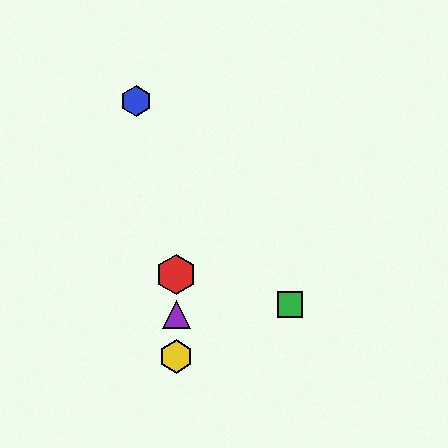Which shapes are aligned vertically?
The red hexagon, the yellow hexagon, the purple triangle are aligned vertically.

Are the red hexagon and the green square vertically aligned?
No, the red hexagon is at x≈176 and the green square is at x≈290.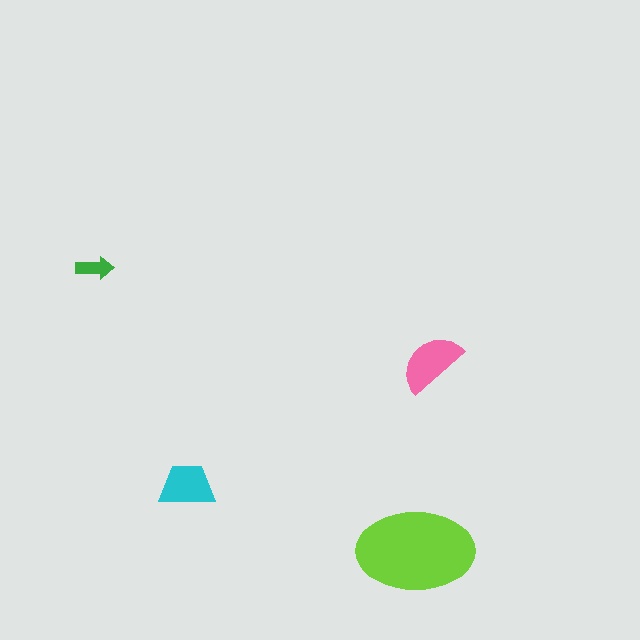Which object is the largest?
The lime ellipse.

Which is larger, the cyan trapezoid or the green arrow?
The cyan trapezoid.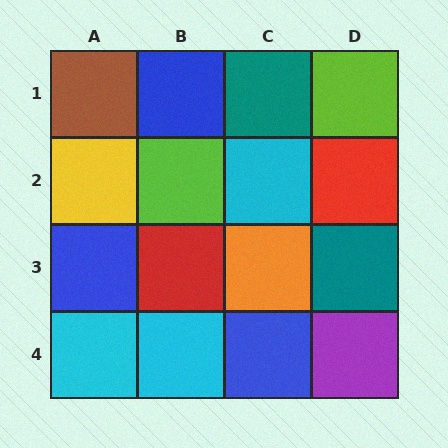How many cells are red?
2 cells are red.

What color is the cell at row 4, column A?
Cyan.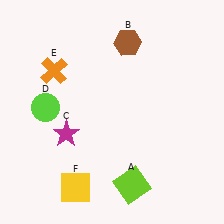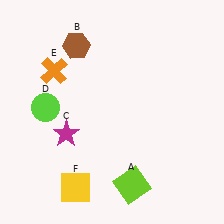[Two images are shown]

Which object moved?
The brown hexagon (B) moved left.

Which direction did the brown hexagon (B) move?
The brown hexagon (B) moved left.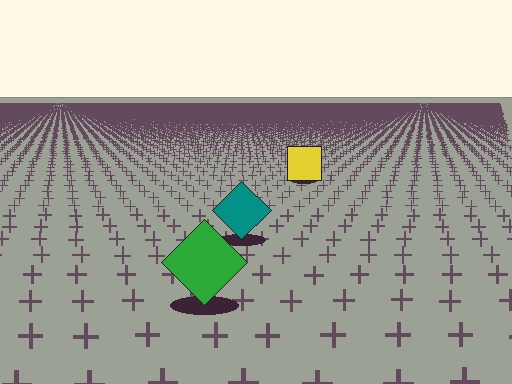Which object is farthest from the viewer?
The yellow square is farthest from the viewer. It appears smaller and the ground texture around it is denser.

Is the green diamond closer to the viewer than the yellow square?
Yes. The green diamond is closer — you can tell from the texture gradient: the ground texture is coarser near it.